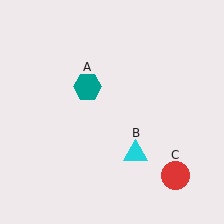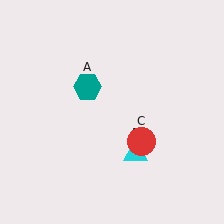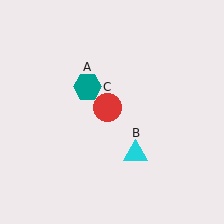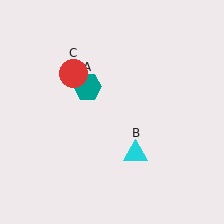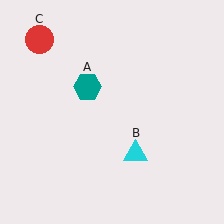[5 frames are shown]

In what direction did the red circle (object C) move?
The red circle (object C) moved up and to the left.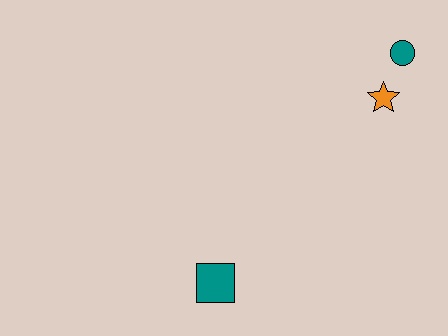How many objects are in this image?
There are 3 objects.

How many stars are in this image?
There is 1 star.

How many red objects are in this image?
There are no red objects.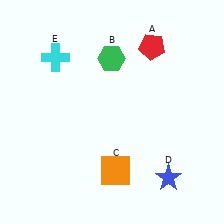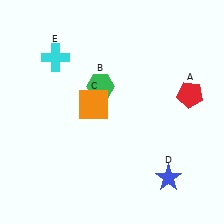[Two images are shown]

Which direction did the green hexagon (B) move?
The green hexagon (B) moved down.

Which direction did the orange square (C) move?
The orange square (C) moved up.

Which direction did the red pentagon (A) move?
The red pentagon (A) moved down.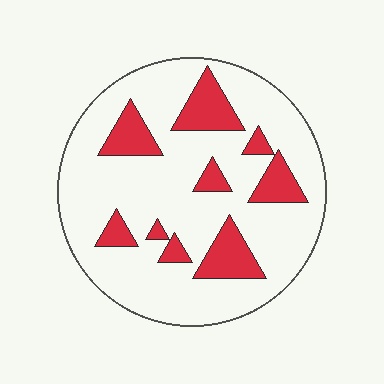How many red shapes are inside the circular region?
9.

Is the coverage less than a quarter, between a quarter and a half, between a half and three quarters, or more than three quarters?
Less than a quarter.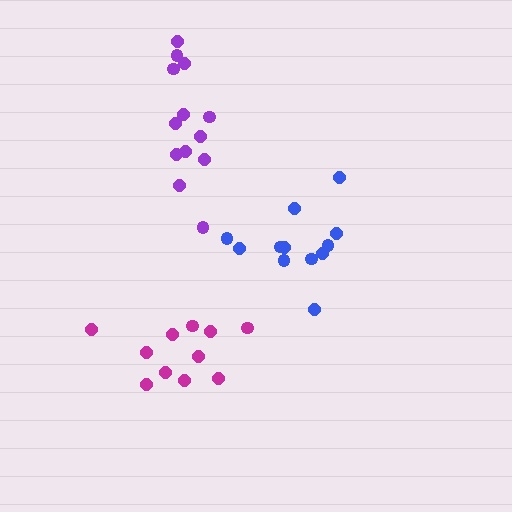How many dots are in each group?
Group 1: 11 dots, Group 2: 12 dots, Group 3: 13 dots (36 total).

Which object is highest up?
The purple cluster is topmost.